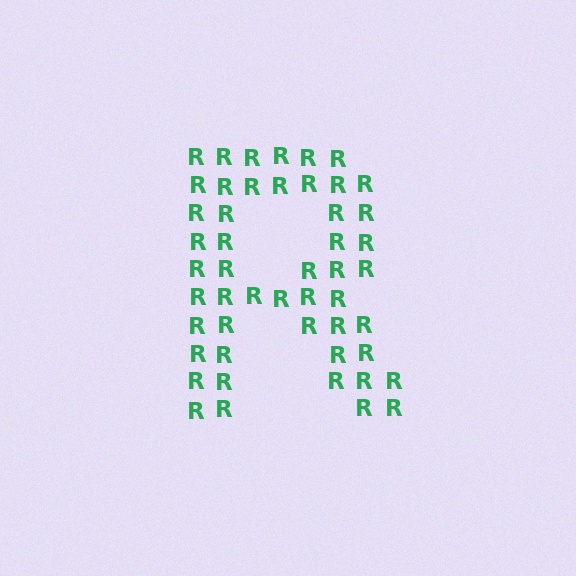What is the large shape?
The large shape is the letter R.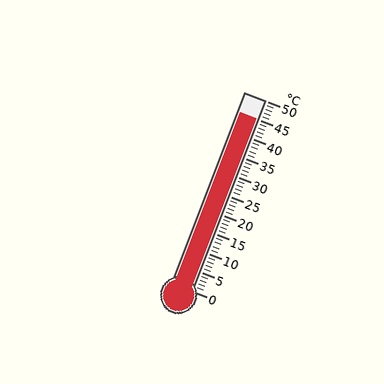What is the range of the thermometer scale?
The thermometer scale ranges from 0°C to 50°C.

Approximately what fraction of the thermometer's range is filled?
The thermometer is filled to approximately 90% of its range.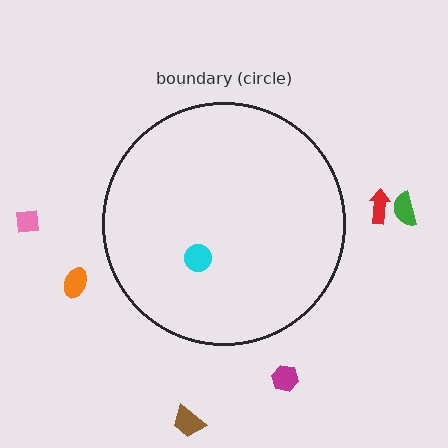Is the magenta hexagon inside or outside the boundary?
Outside.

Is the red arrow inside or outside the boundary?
Outside.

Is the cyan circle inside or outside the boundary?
Inside.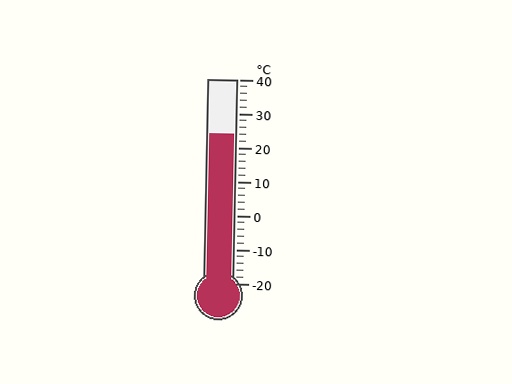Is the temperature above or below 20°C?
The temperature is above 20°C.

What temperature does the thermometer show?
The thermometer shows approximately 24°C.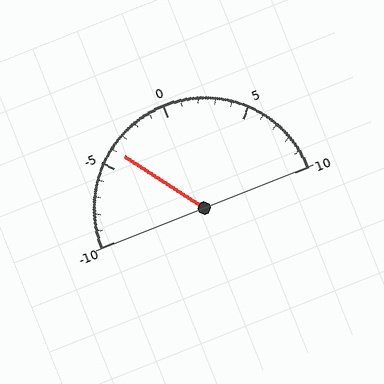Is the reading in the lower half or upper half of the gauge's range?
The reading is in the lower half of the range (-10 to 10).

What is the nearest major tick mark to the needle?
The nearest major tick mark is -5.